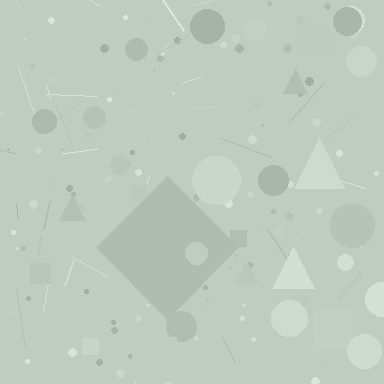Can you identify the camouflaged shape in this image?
The camouflaged shape is a diamond.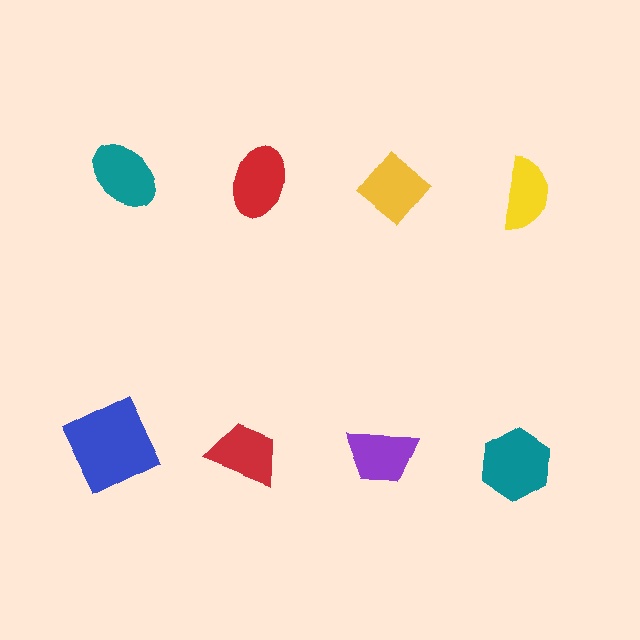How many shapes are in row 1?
4 shapes.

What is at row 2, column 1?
A blue square.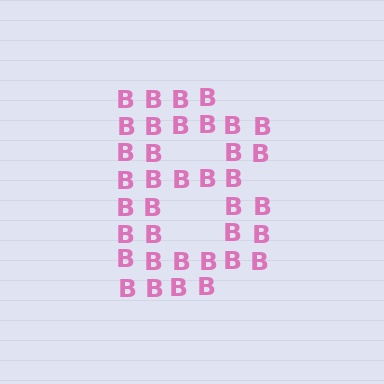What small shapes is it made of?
It is made of small letter B's.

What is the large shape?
The large shape is the letter B.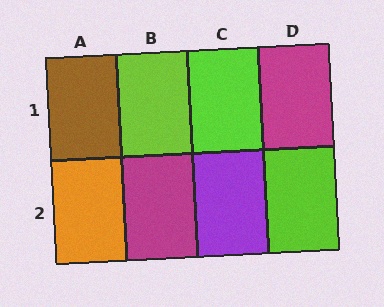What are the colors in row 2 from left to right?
Orange, magenta, purple, lime.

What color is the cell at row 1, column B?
Lime.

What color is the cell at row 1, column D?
Magenta.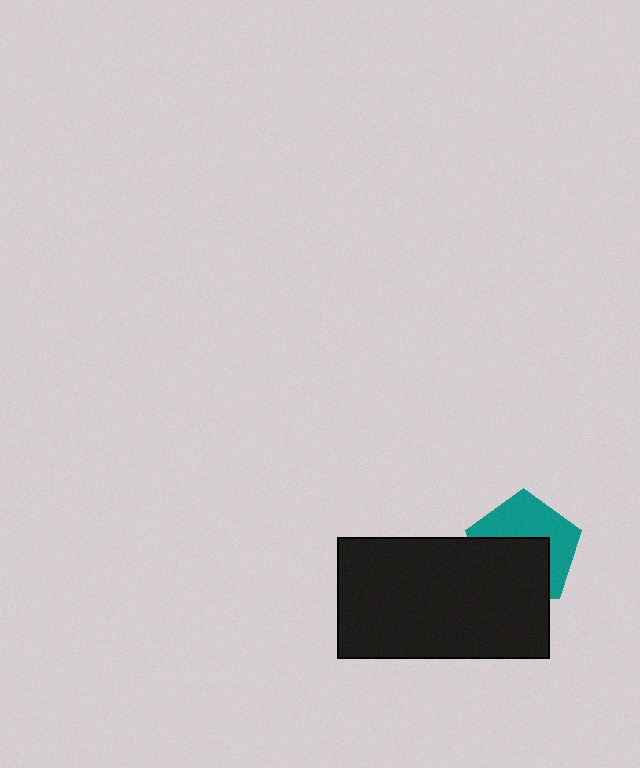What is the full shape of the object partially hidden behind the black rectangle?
The partially hidden object is a teal pentagon.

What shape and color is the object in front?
The object in front is a black rectangle.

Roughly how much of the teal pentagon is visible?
About half of it is visible (roughly 51%).